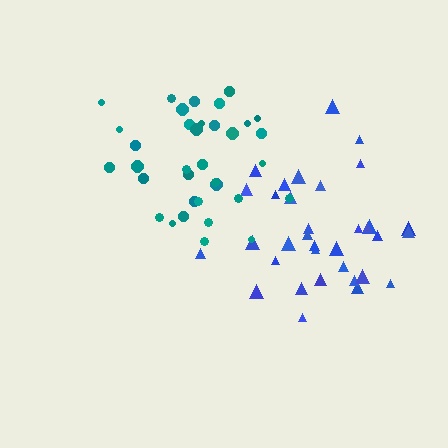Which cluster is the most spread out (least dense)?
Blue.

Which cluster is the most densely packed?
Teal.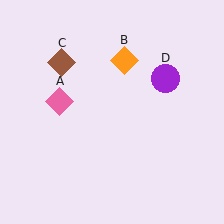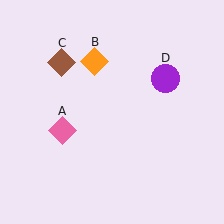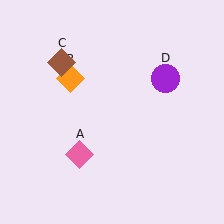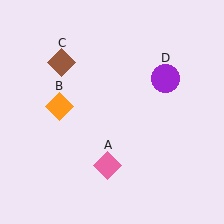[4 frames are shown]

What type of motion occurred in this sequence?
The pink diamond (object A), orange diamond (object B) rotated counterclockwise around the center of the scene.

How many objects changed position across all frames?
2 objects changed position: pink diamond (object A), orange diamond (object B).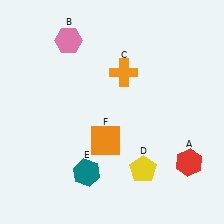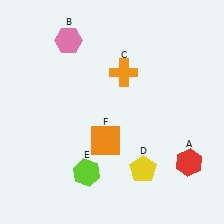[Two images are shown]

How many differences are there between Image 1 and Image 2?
There is 1 difference between the two images.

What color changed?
The hexagon (E) changed from teal in Image 1 to lime in Image 2.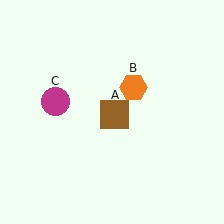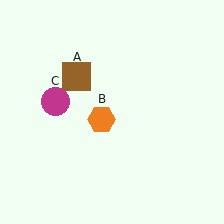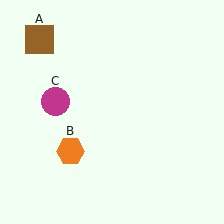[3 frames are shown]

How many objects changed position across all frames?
2 objects changed position: brown square (object A), orange hexagon (object B).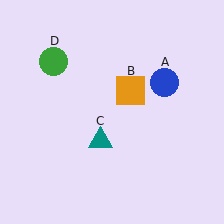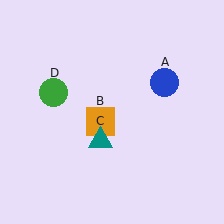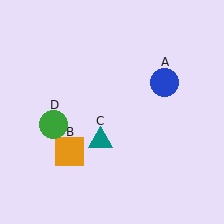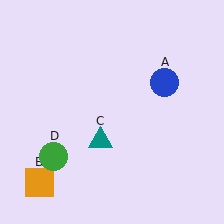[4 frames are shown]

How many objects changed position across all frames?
2 objects changed position: orange square (object B), green circle (object D).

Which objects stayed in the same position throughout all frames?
Blue circle (object A) and teal triangle (object C) remained stationary.